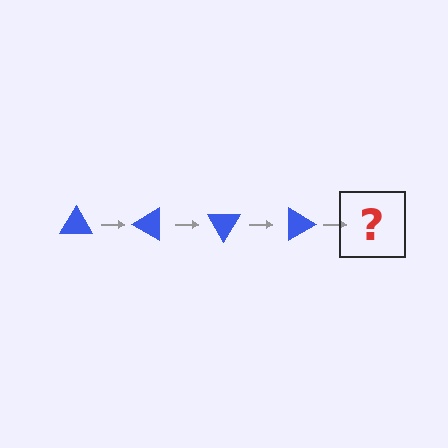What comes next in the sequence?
The next element should be a blue triangle rotated 120 degrees.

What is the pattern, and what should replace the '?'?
The pattern is that the triangle rotates 30 degrees each step. The '?' should be a blue triangle rotated 120 degrees.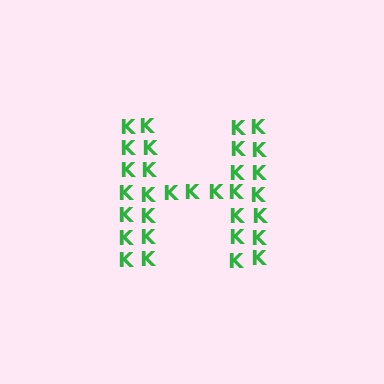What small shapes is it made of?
It is made of small letter K's.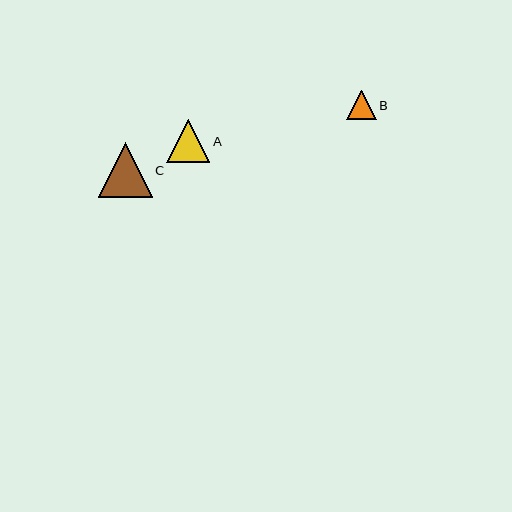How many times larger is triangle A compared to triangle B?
Triangle A is approximately 1.5 times the size of triangle B.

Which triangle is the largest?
Triangle C is the largest with a size of approximately 54 pixels.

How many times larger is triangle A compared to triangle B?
Triangle A is approximately 1.5 times the size of triangle B.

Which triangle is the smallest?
Triangle B is the smallest with a size of approximately 30 pixels.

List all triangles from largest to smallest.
From largest to smallest: C, A, B.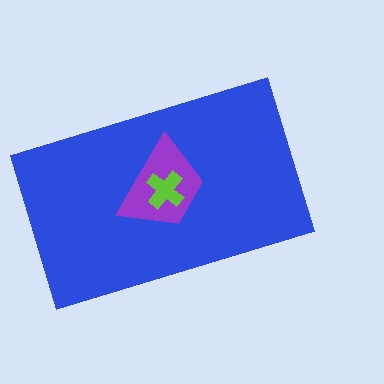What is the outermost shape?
The blue rectangle.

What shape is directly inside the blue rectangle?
The purple trapezoid.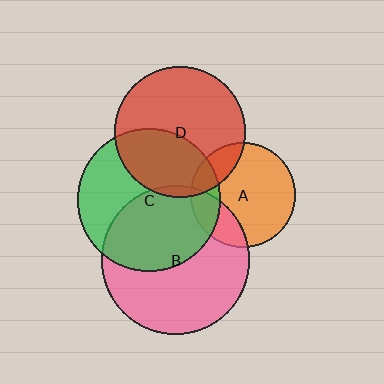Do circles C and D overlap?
Yes.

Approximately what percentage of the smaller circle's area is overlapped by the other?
Approximately 40%.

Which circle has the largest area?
Circle B (pink).